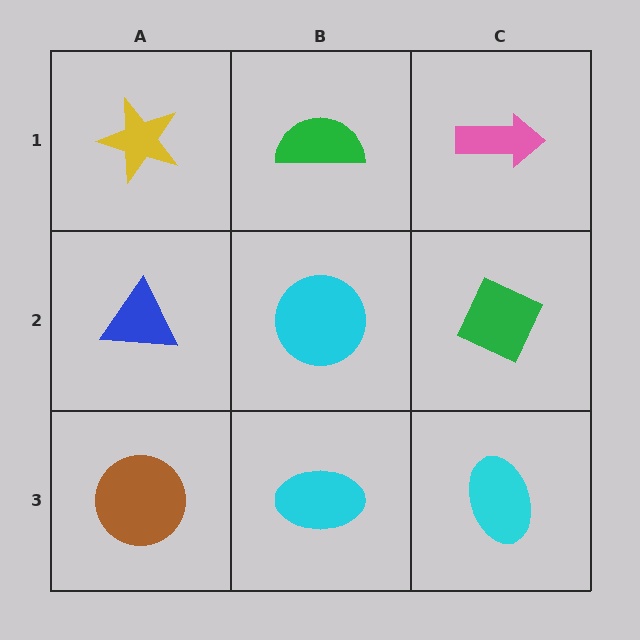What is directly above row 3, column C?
A green diamond.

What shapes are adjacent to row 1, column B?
A cyan circle (row 2, column B), a yellow star (row 1, column A), a pink arrow (row 1, column C).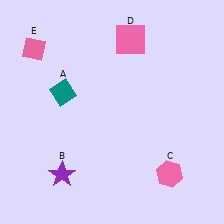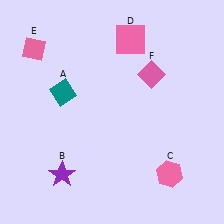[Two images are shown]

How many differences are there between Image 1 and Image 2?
There is 1 difference between the two images.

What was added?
A pink diamond (F) was added in Image 2.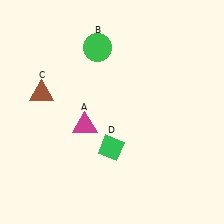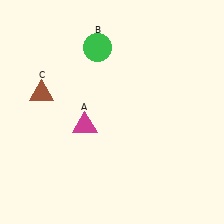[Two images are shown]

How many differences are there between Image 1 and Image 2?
There is 1 difference between the two images.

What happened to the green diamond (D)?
The green diamond (D) was removed in Image 2. It was in the bottom-left area of Image 1.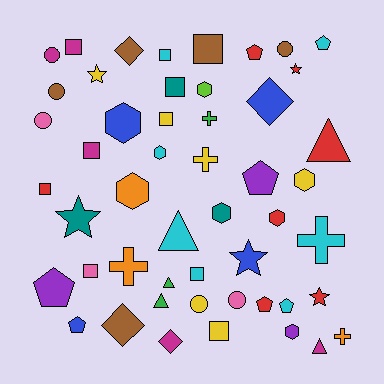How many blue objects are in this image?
There are 4 blue objects.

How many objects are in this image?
There are 50 objects.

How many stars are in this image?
There are 5 stars.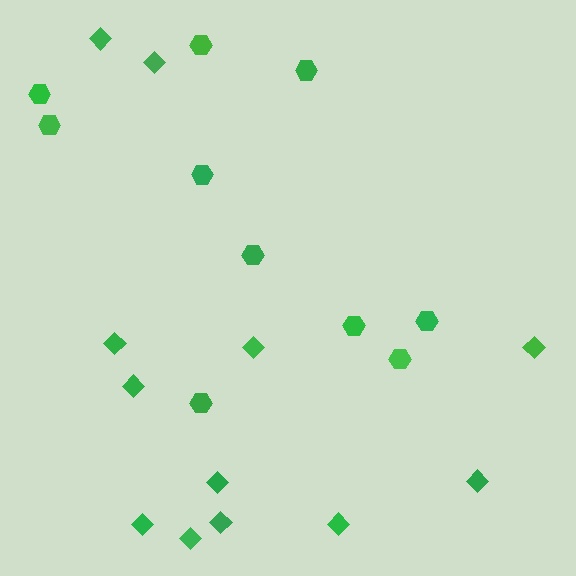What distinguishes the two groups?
There are 2 groups: one group of hexagons (10) and one group of diamonds (12).